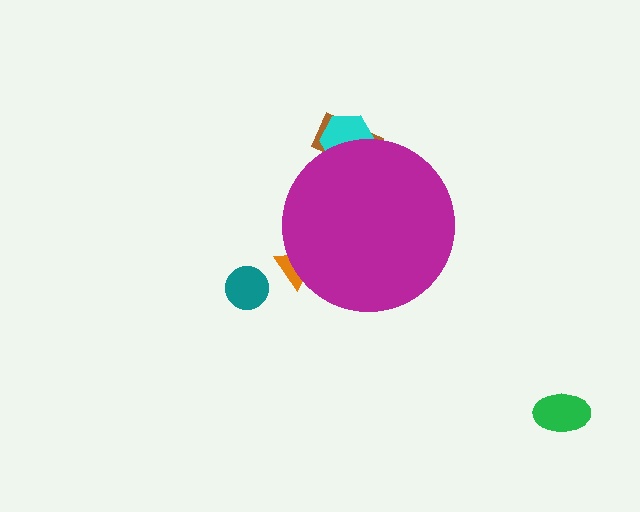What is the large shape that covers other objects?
A magenta circle.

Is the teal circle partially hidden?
No, the teal circle is fully visible.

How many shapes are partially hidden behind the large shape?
3 shapes are partially hidden.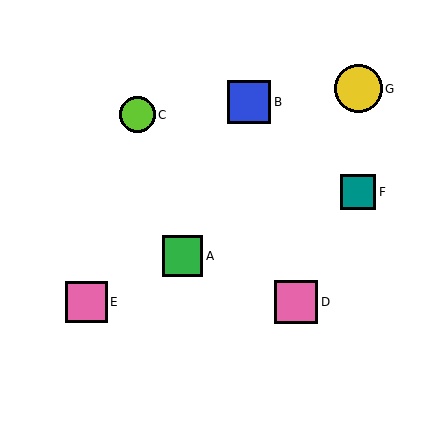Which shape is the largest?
The yellow circle (labeled G) is the largest.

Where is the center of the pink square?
The center of the pink square is at (86, 302).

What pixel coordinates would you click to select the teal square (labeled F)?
Click at (358, 192) to select the teal square F.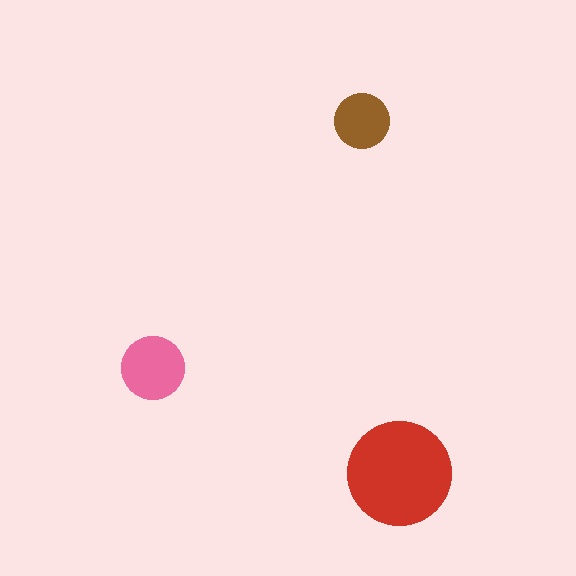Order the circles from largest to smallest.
the red one, the pink one, the brown one.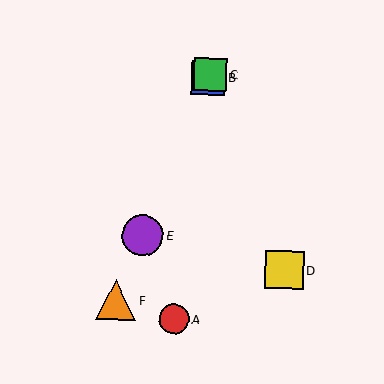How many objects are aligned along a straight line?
4 objects (B, C, E, F) are aligned along a straight line.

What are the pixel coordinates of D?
Object D is at (284, 270).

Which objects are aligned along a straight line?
Objects B, C, E, F are aligned along a straight line.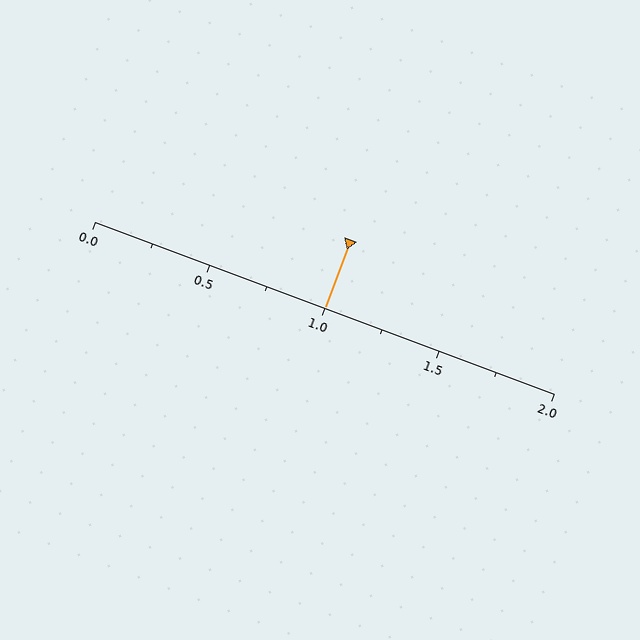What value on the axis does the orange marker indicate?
The marker indicates approximately 1.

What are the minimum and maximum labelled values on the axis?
The axis runs from 0.0 to 2.0.